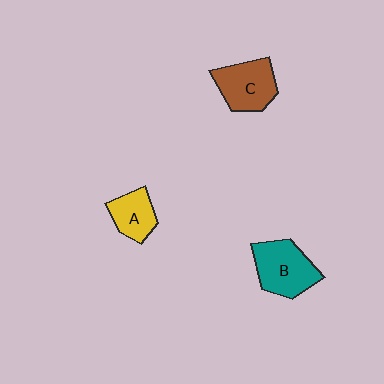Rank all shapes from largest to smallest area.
From largest to smallest: B (teal), C (brown), A (yellow).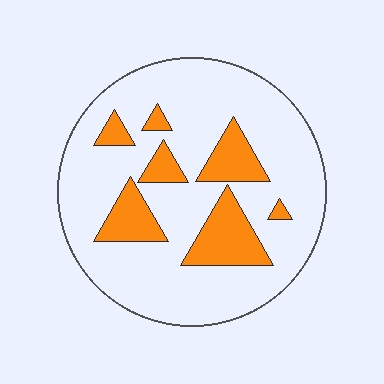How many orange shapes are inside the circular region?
7.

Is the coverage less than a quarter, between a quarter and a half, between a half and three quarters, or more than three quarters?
Less than a quarter.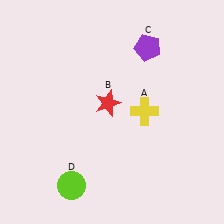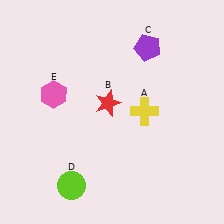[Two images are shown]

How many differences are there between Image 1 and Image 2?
There is 1 difference between the two images.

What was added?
A pink hexagon (E) was added in Image 2.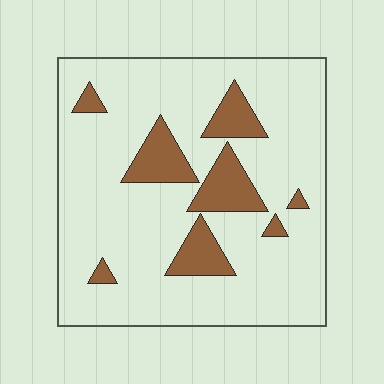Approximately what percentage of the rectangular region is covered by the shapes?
Approximately 15%.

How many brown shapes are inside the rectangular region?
8.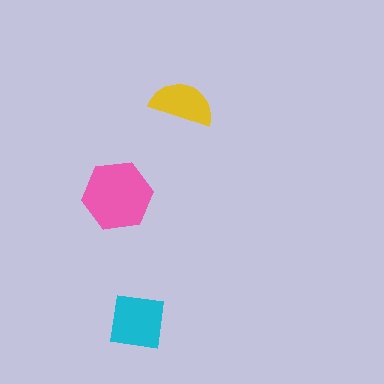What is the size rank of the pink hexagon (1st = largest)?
1st.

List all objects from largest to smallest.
The pink hexagon, the cyan square, the yellow semicircle.